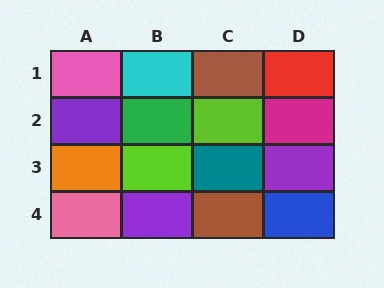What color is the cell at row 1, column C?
Brown.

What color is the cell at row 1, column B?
Cyan.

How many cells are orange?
1 cell is orange.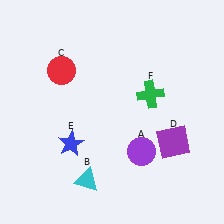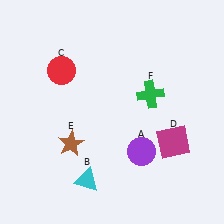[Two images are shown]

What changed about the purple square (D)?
In Image 1, D is purple. In Image 2, it changed to magenta.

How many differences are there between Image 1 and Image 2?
There are 2 differences between the two images.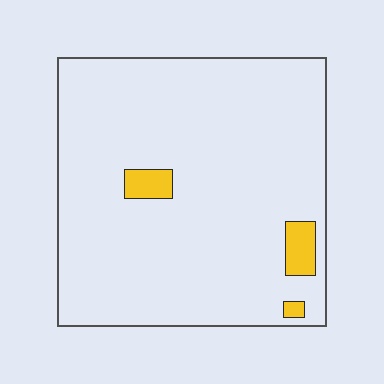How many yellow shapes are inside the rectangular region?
3.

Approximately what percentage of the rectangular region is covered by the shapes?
Approximately 5%.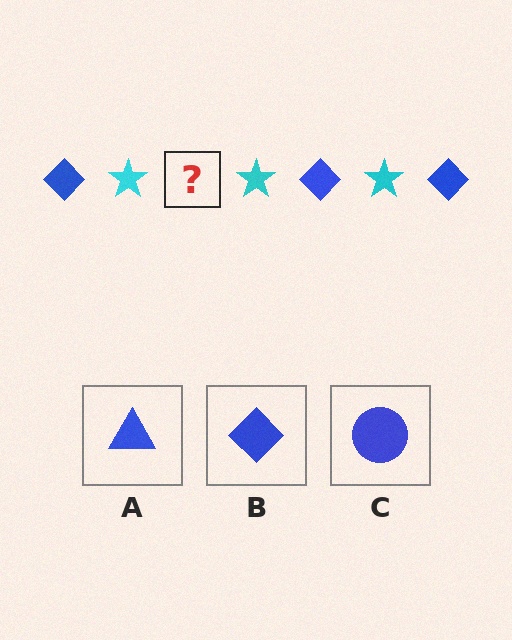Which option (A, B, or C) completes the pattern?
B.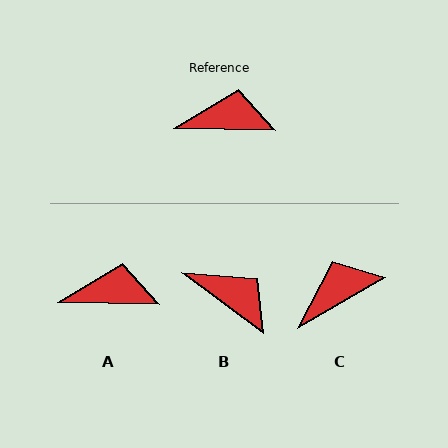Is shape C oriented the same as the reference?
No, it is off by about 32 degrees.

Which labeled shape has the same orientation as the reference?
A.